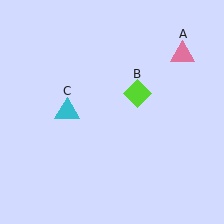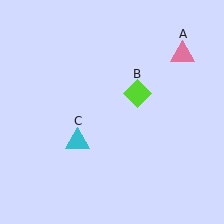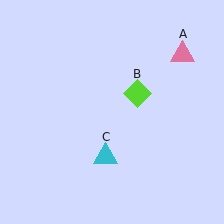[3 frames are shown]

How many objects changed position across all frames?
1 object changed position: cyan triangle (object C).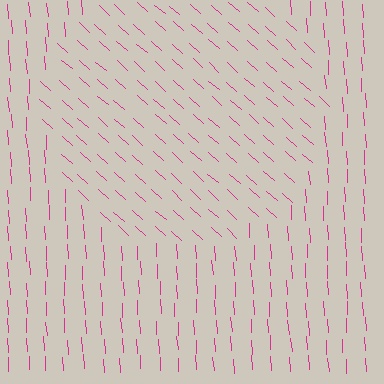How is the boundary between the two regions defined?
The boundary is defined purely by a change in line orientation (approximately 45 degrees difference). All lines are the same color and thickness.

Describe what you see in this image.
The image is filled with small magenta line segments. A circle region in the image has lines oriented differently from the surrounding lines, creating a visible texture boundary.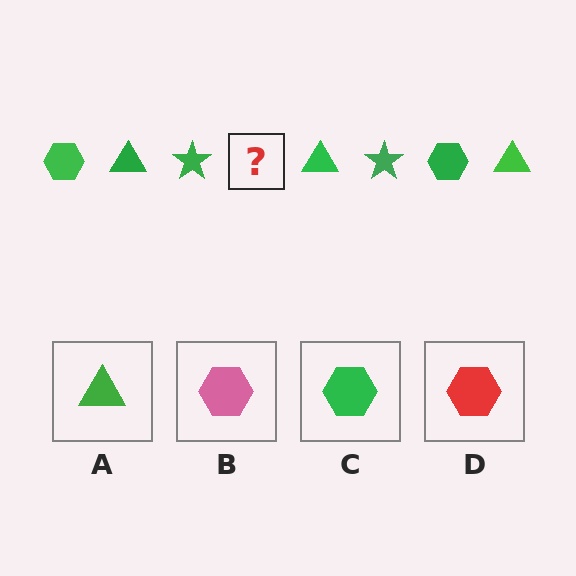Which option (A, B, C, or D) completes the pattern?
C.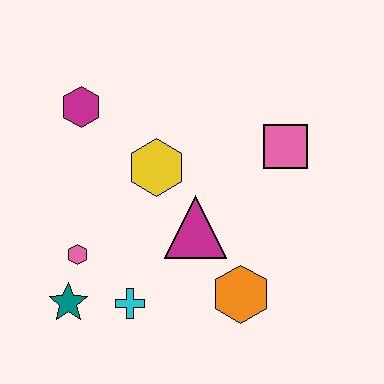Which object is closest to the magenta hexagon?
The yellow hexagon is closest to the magenta hexagon.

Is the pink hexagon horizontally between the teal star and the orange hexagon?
Yes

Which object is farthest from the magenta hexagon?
The orange hexagon is farthest from the magenta hexagon.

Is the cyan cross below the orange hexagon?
Yes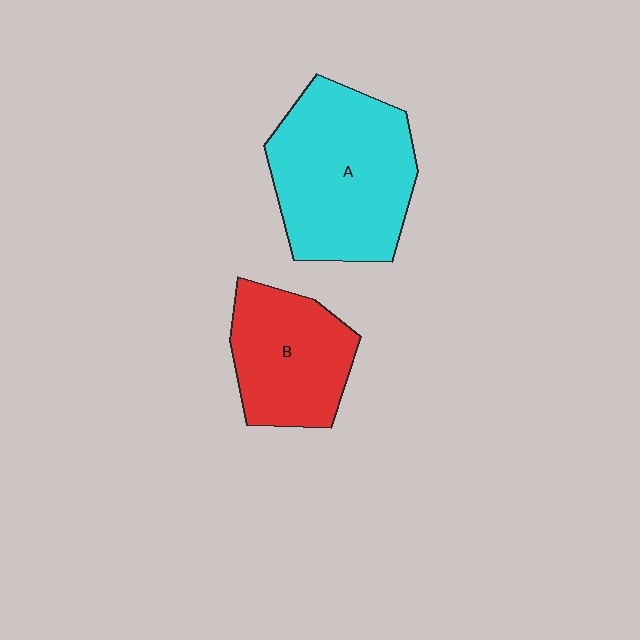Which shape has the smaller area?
Shape B (red).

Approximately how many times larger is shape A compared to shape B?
Approximately 1.5 times.